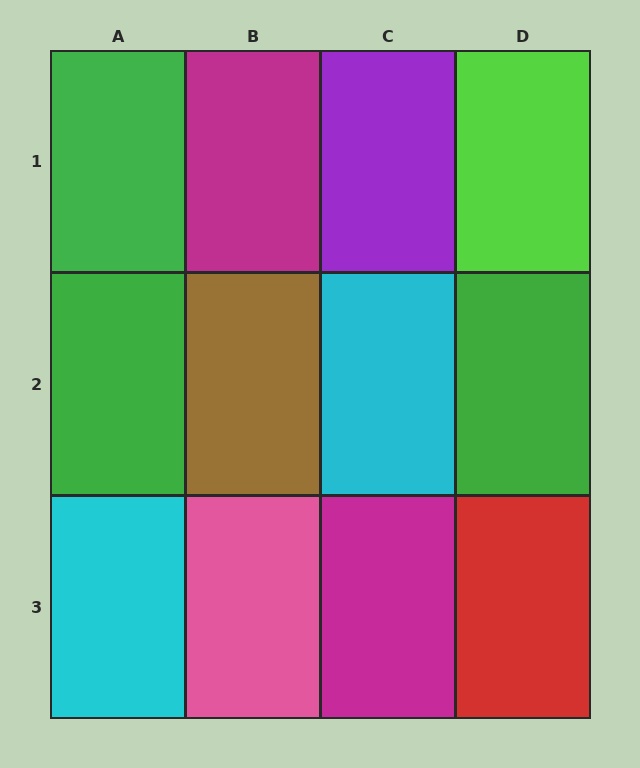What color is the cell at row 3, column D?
Red.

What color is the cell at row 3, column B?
Pink.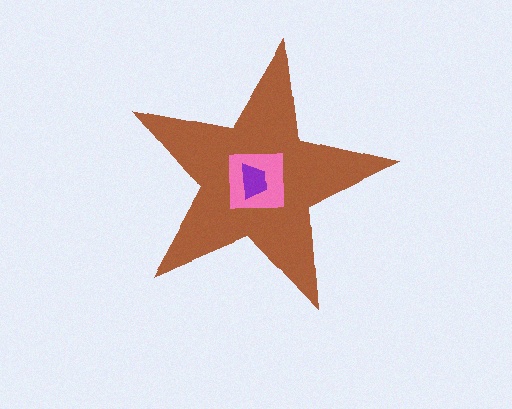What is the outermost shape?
The brown star.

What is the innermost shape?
The purple trapezoid.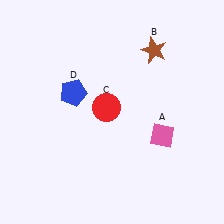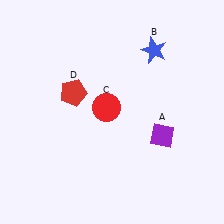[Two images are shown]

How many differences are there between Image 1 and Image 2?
There are 3 differences between the two images.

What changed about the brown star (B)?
In Image 1, B is brown. In Image 2, it changed to blue.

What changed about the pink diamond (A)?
In Image 1, A is pink. In Image 2, it changed to purple.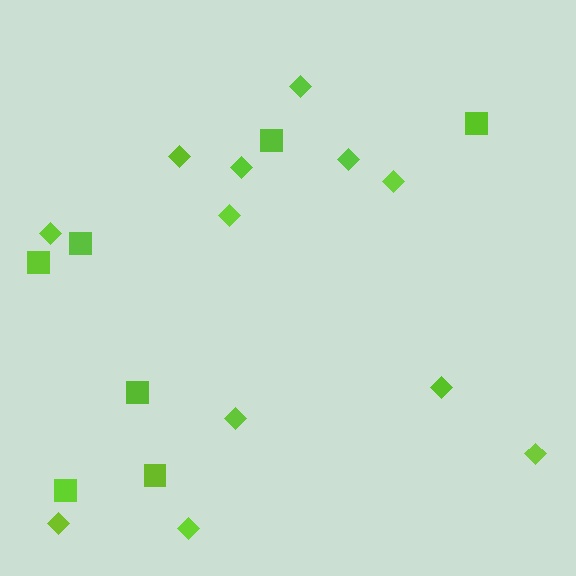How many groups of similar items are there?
There are 2 groups: one group of diamonds (12) and one group of squares (7).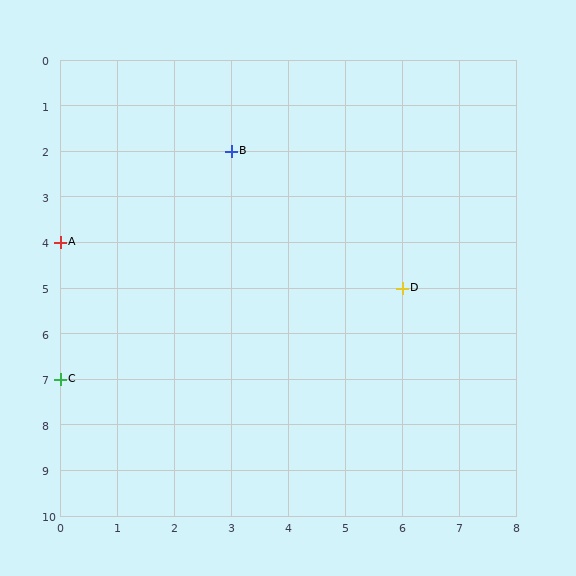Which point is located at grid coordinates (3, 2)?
Point B is at (3, 2).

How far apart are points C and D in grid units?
Points C and D are 6 columns and 2 rows apart (about 6.3 grid units diagonally).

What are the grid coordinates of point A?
Point A is at grid coordinates (0, 4).